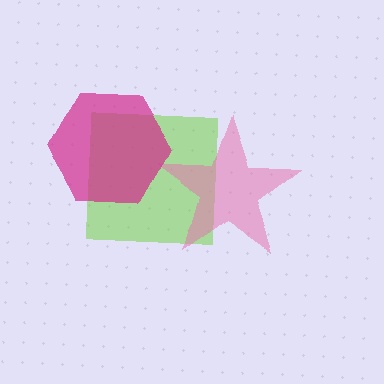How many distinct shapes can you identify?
There are 3 distinct shapes: a lime square, a pink star, a magenta hexagon.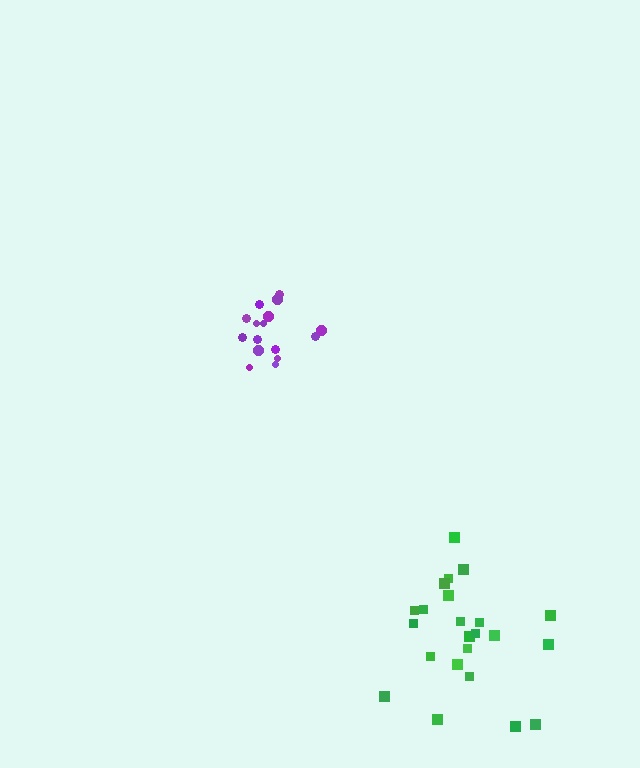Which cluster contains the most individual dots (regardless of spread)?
Green (23).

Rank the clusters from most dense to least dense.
purple, green.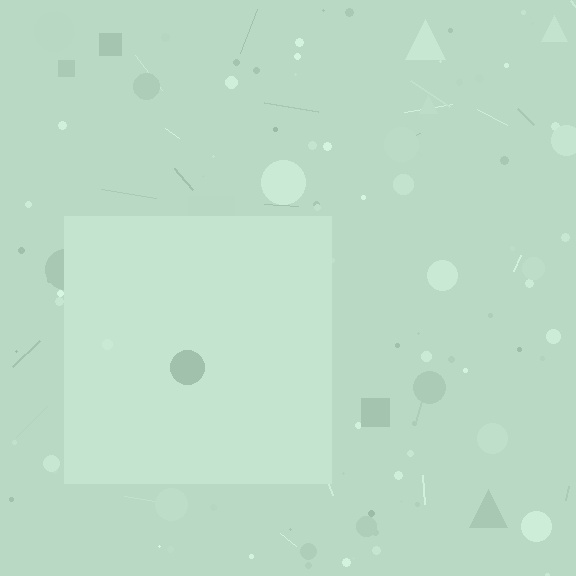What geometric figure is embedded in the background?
A square is embedded in the background.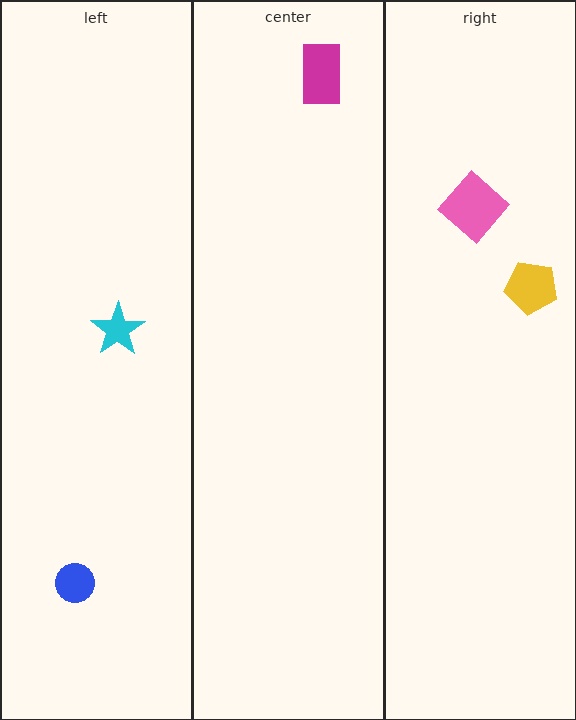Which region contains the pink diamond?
The right region.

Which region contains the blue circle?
The left region.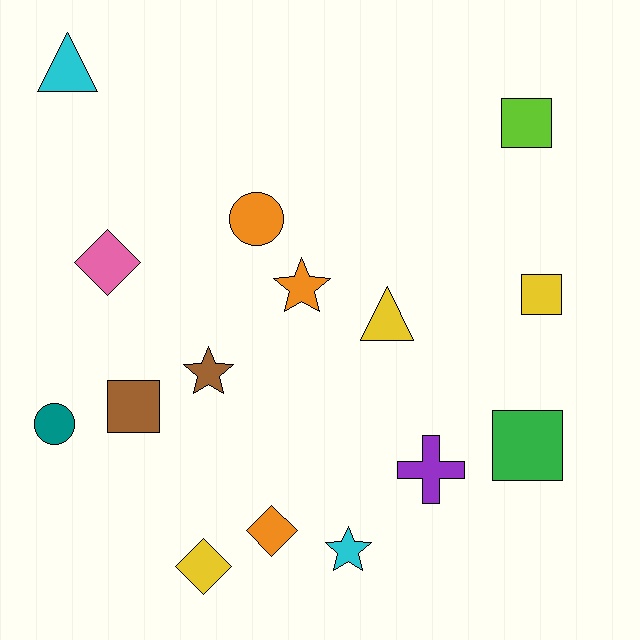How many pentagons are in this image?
There are no pentagons.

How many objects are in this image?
There are 15 objects.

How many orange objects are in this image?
There are 3 orange objects.